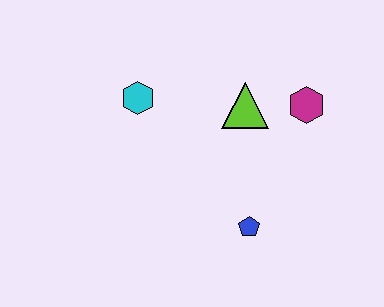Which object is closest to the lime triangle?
The magenta hexagon is closest to the lime triangle.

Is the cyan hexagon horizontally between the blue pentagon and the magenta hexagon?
No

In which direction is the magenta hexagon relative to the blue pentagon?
The magenta hexagon is above the blue pentagon.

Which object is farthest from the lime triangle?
The blue pentagon is farthest from the lime triangle.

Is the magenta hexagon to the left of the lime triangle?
No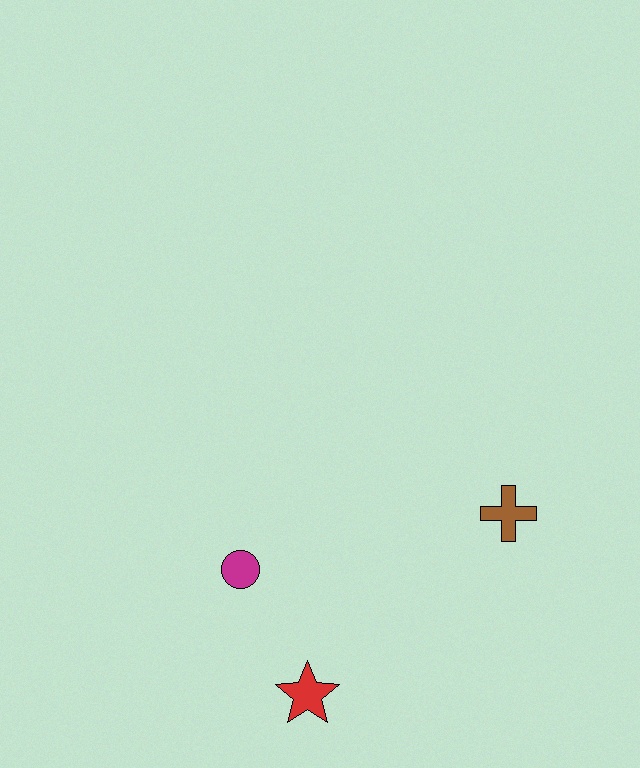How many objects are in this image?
There are 3 objects.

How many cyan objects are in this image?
There are no cyan objects.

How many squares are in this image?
There are no squares.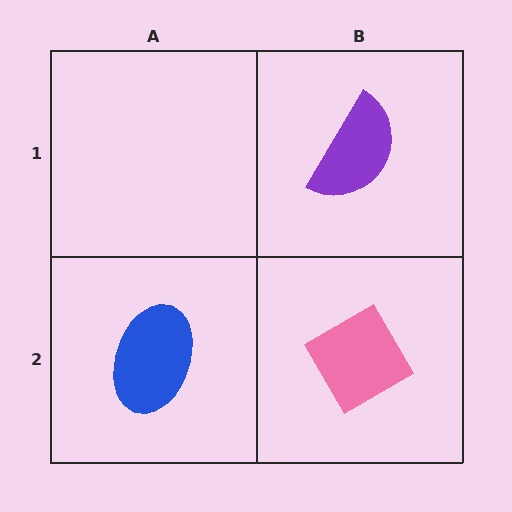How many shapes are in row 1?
1 shape.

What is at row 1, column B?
A purple semicircle.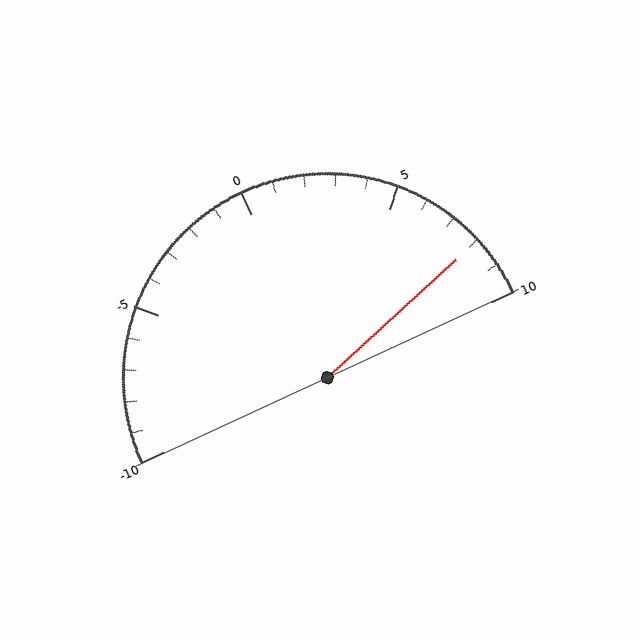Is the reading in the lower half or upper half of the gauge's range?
The reading is in the upper half of the range (-10 to 10).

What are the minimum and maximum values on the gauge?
The gauge ranges from -10 to 10.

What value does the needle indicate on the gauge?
The needle indicates approximately 8.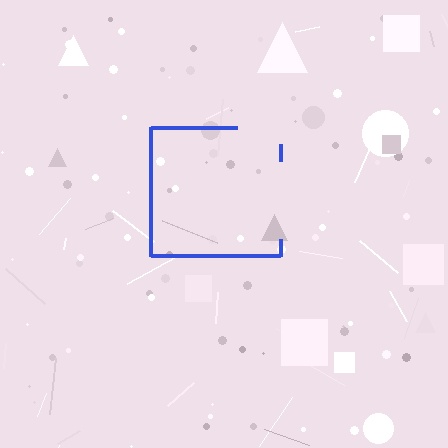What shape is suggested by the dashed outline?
The dashed outline suggests a square.